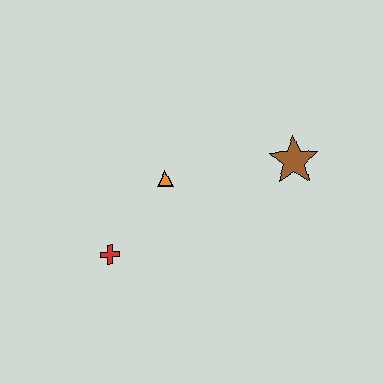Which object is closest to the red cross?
The orange triangle is closest to the red cross.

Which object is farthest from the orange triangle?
The brown star is farthest from the orange triangle.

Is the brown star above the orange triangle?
Yes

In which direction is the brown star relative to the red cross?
The brown star is to the right of the red cross.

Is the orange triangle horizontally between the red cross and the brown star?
Yes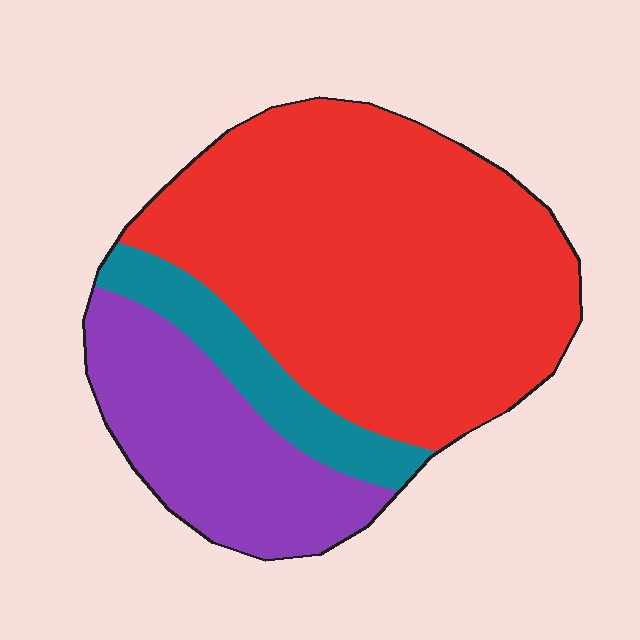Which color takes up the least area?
Teal, at roughly 10%.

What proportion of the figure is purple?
Purple takes up less than a quarter of the figure.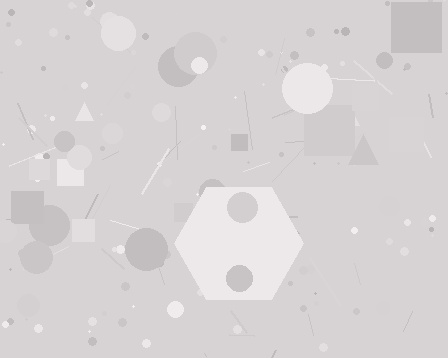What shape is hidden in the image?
A hexagon is hidden in the image.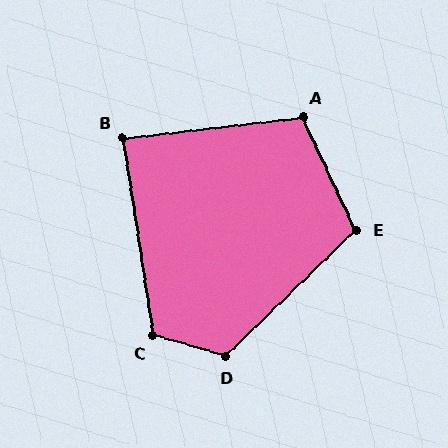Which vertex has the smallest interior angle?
B, at approximately 88 degrees.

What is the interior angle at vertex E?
Approximately 109 degrees (obtuse).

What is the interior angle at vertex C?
Approximately 115 degrees (obtuse).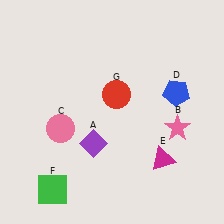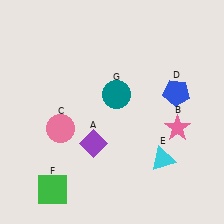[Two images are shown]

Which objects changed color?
E changed from magenta to cyan. G changed from red to teal.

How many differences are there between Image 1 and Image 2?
There are 2 differences between the two images.